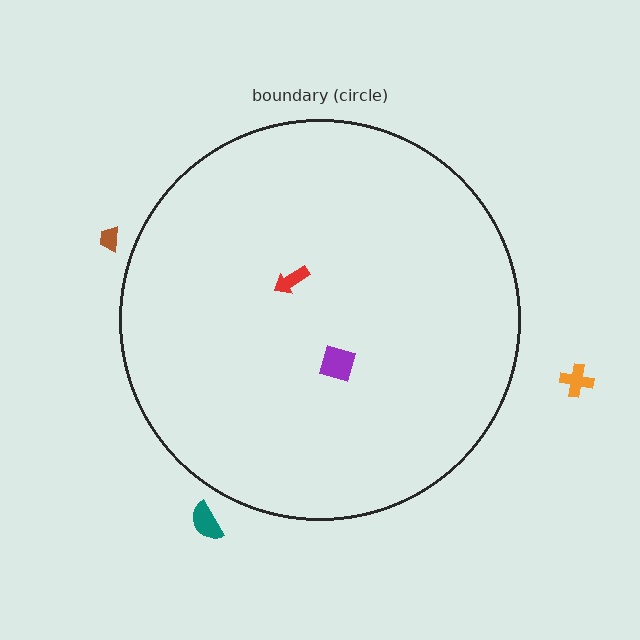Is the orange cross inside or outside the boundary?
Outside.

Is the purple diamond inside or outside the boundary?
Inside.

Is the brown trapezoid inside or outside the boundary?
Outside.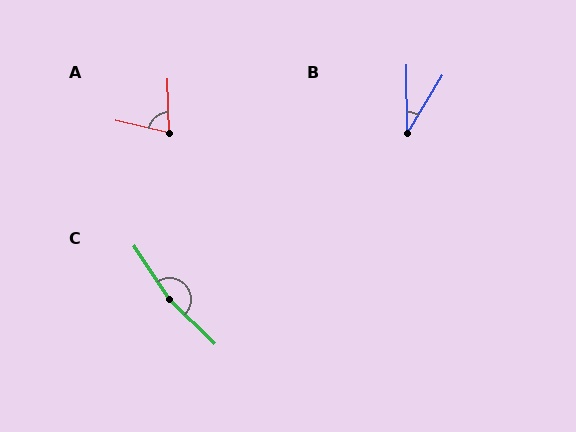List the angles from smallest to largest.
B (32°), A (75°), C (168°).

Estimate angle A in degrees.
Approximately 75 degrees.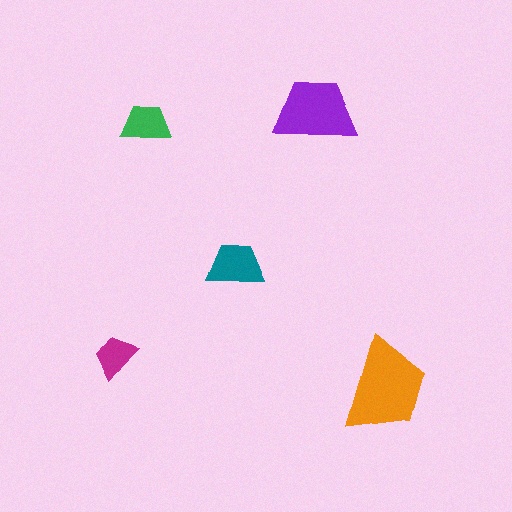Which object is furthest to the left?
The magenta trapezoid is leftmost.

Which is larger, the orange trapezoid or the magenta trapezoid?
The orange one.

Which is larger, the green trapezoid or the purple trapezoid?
The purple one.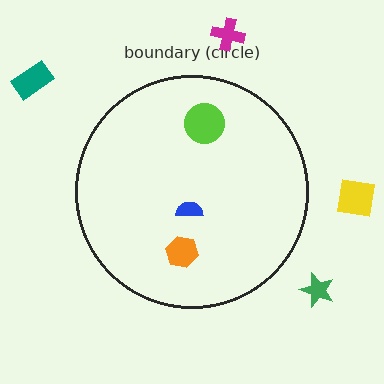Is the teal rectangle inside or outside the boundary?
Outside.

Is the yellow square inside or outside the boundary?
Outside.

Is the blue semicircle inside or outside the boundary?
Inside.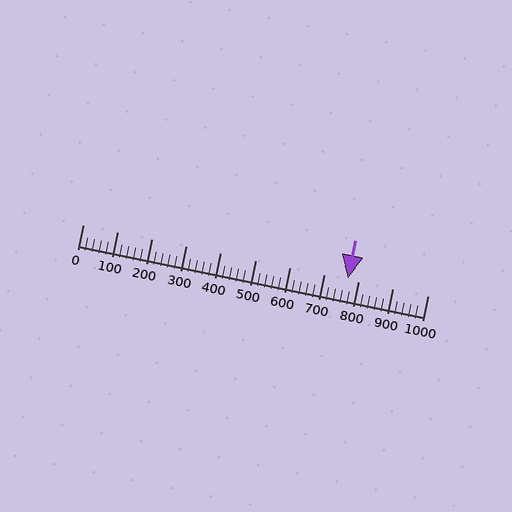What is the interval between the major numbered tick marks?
The major tick marks are spaced 100 units apart.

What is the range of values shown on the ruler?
The ruler shows values from 0 to 1000.